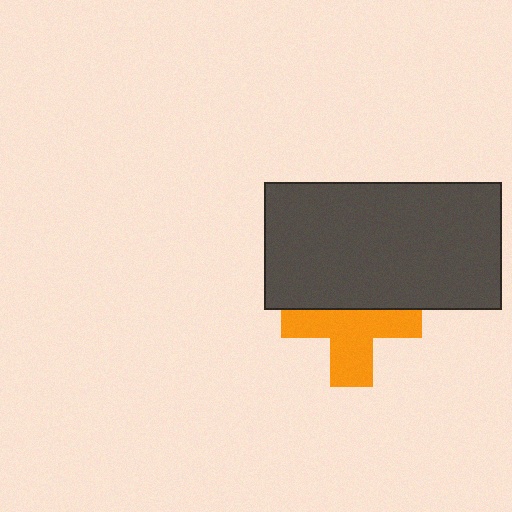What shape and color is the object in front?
The object in front is a dark gray rectangle.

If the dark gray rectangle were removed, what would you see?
You would see the complete orange cross.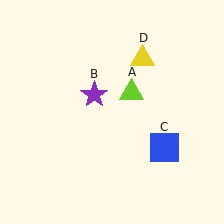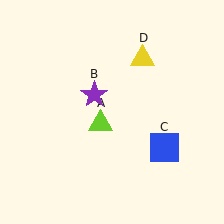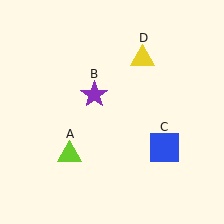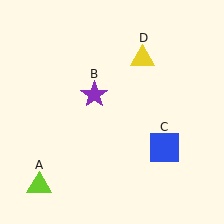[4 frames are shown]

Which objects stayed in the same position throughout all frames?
Purple star (object B) and blue square (object C) and yellow triangle (object D) remained stationary.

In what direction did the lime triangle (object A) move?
The lime triangle (object A) moved down and to the left.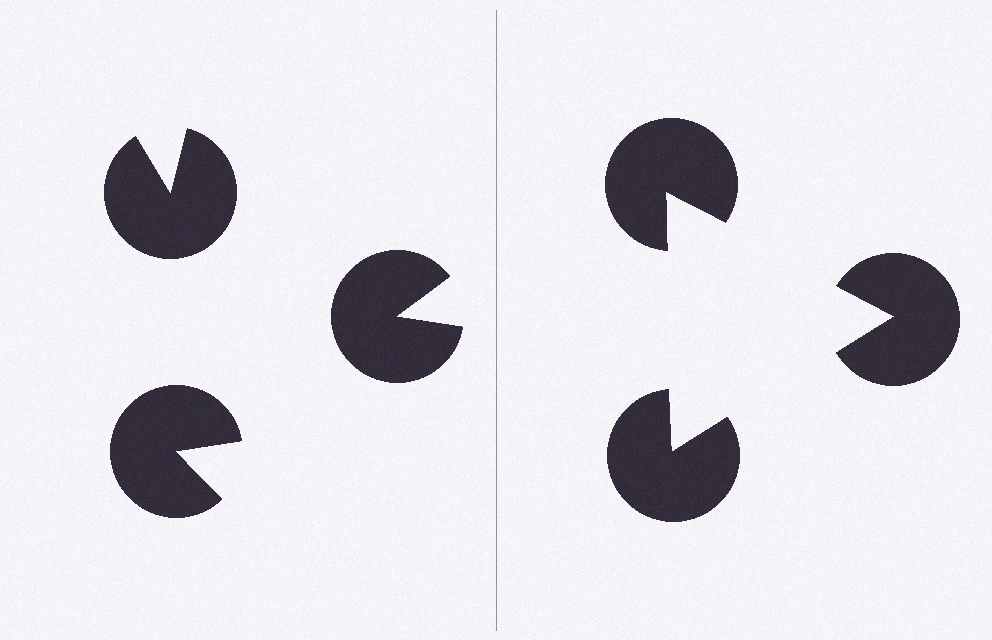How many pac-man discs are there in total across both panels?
6 — 3 on each side.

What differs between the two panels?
The pac-man discs are positioned identically on both sides; only the wedge orientations differ. On the right they align to a triangle; on the left they are misaligned.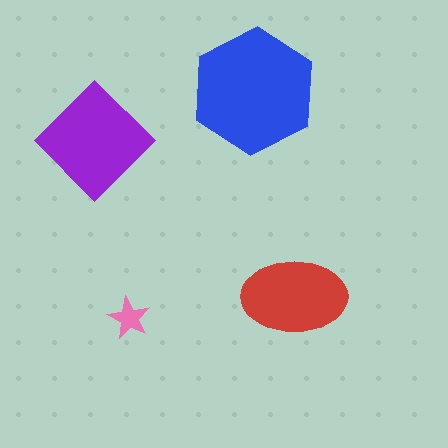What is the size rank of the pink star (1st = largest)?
4th.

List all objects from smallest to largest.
The pink star, the red ellipse, the purple diamond, the blue hexagon.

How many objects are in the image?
There are 4 objects in the image.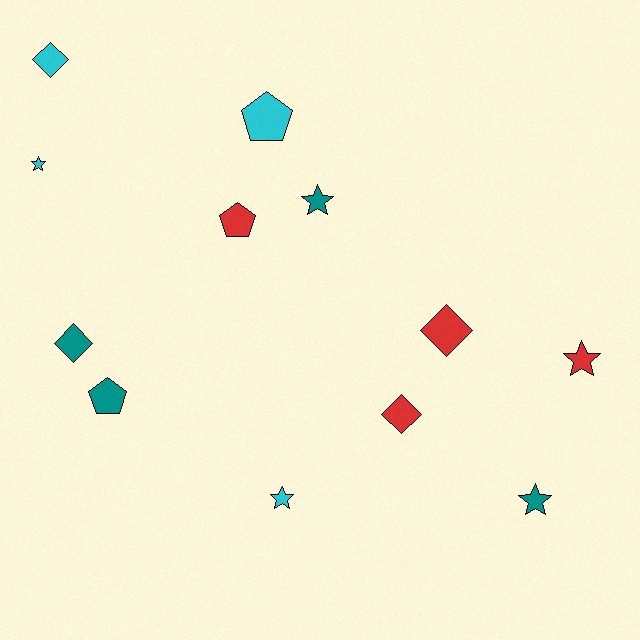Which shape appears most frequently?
Star, with 5 objects.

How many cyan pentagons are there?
There is 1 cyan pentagon.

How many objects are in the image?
There are 12 objects.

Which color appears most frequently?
Teal, with 4 objects.